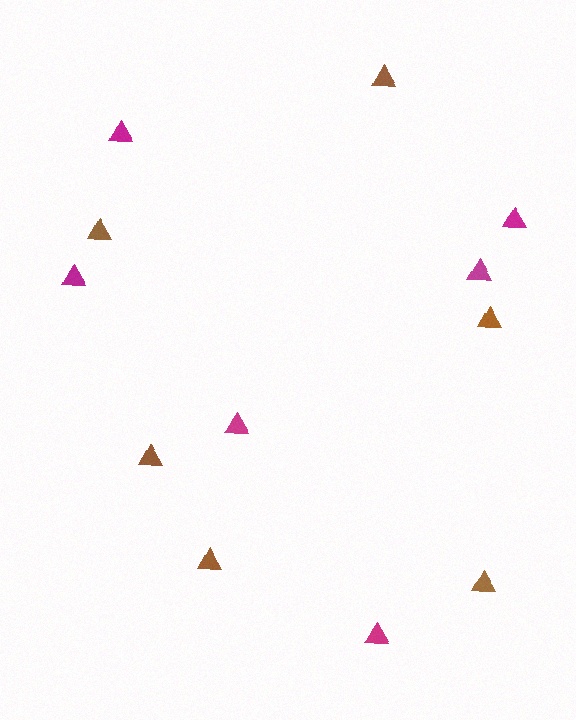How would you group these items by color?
There are 2 groups: one group of brown triangles (6) and one group of magenta triangles (6).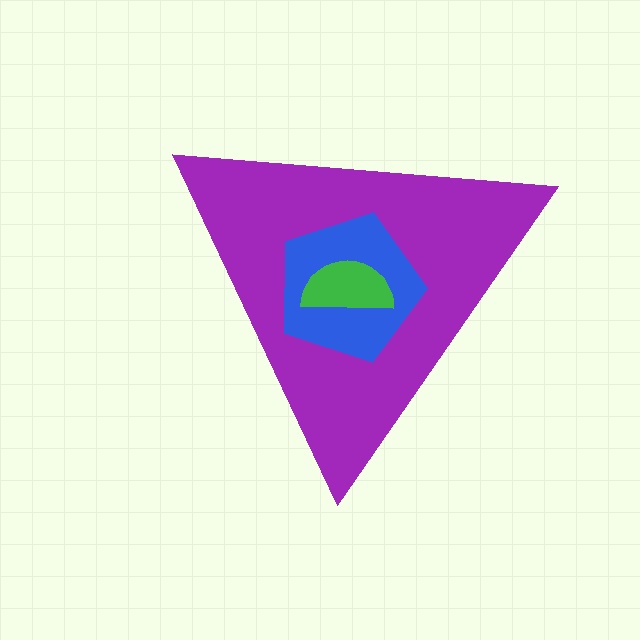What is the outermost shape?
The purple triangle.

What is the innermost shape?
The green semicircle.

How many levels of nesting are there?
3.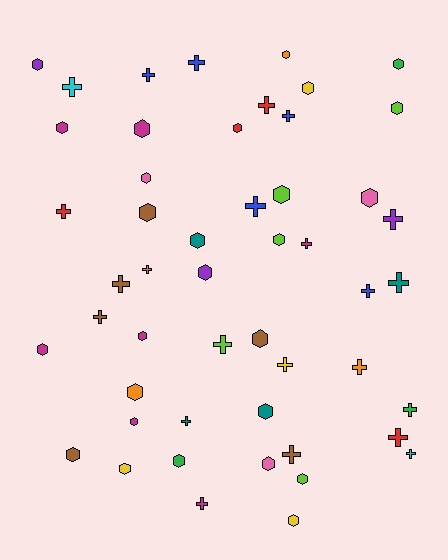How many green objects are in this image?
There are 3 green objects.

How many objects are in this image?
There are 50 objects.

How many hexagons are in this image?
There are 27 hexagons.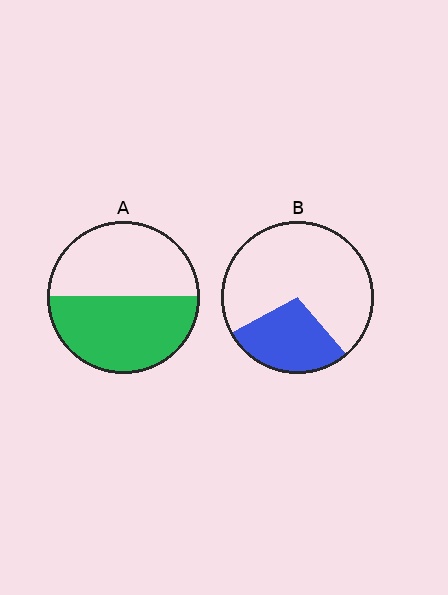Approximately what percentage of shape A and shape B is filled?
A is approximately 50% and B is approximately 30%.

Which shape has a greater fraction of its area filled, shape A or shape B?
Shape A.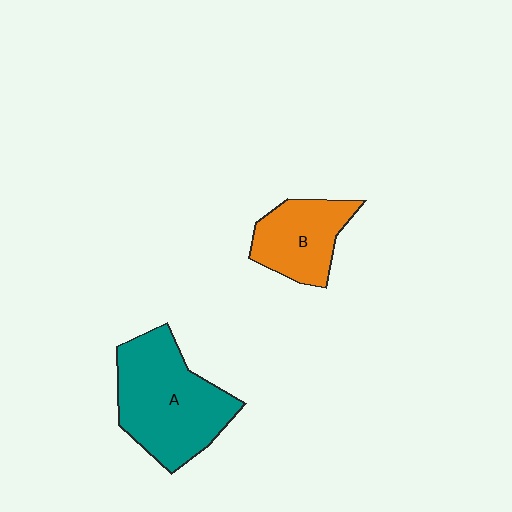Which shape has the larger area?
Shape A (teal).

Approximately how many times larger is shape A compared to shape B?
Approximately 1.7 times.